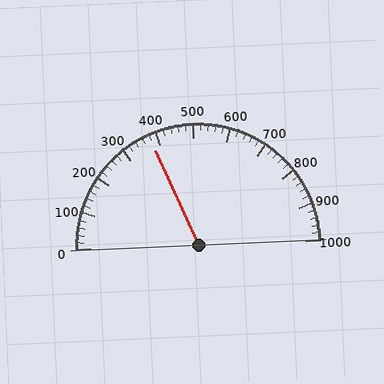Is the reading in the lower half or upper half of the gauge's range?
The reading is in the lower half of the range (0 to 1000).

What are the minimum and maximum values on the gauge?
The gauge ranges from 0 to 1000.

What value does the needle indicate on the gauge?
The needle indicates approximately 380.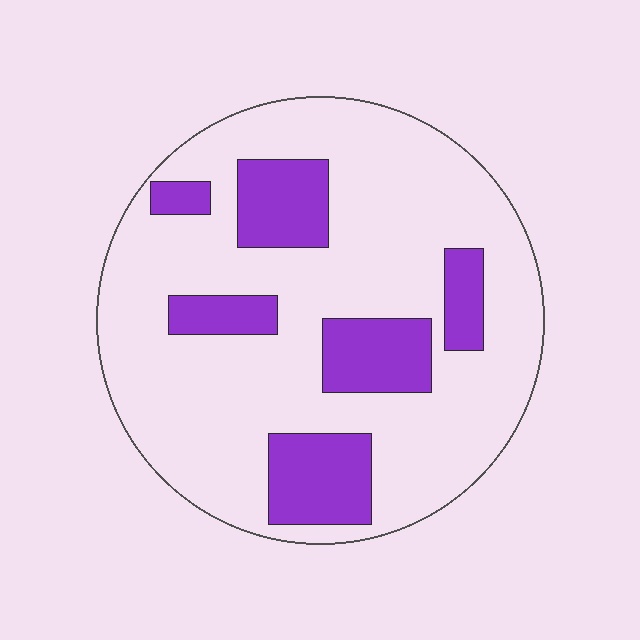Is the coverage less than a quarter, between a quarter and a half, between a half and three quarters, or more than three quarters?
Less than a quarter.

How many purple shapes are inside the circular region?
6.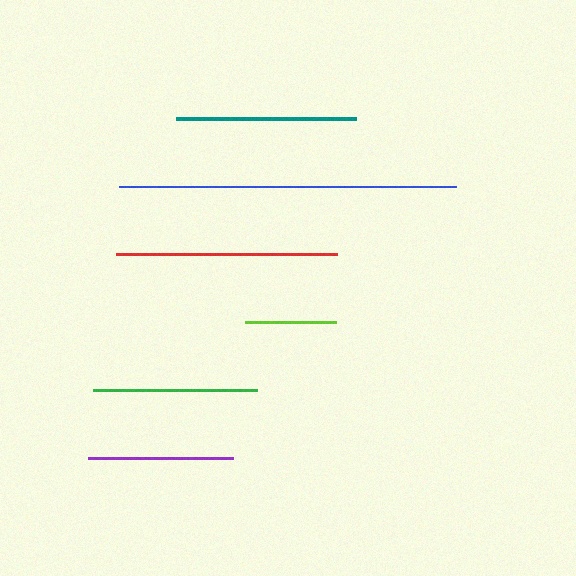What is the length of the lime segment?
The lime segment is approximately 91 pixels long.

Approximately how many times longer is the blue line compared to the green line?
The blue line is approximately 2.1 times the length of the green line.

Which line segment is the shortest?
The lime line is the shortest at approximately 91 pixels.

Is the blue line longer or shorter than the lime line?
The blue line is longer than the lime line.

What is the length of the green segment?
The green segment is approximately 164 pixels long.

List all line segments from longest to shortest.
From longest to shortest: blue, red, teal, green, purple, lime.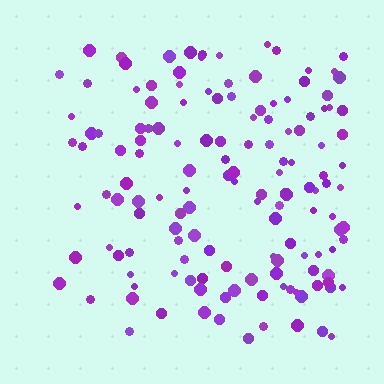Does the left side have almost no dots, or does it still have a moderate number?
Still a moderate number, just noticeably fewer than the right.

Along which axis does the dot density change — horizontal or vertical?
Horizontal.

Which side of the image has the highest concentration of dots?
The right.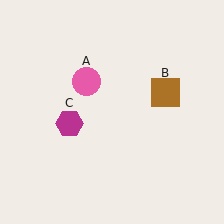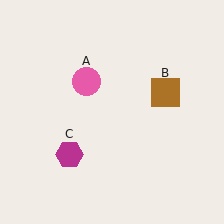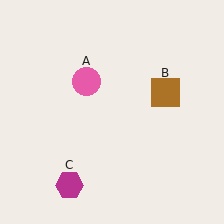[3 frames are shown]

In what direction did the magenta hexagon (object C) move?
The magenta hexagon (object C) moved down.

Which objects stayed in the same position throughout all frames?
Pink circle (object A) and brown square (object B) remained stationary.